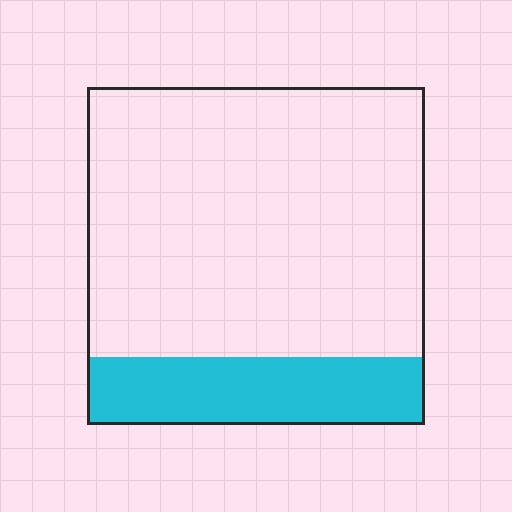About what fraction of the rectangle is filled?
About one fifth (1/5).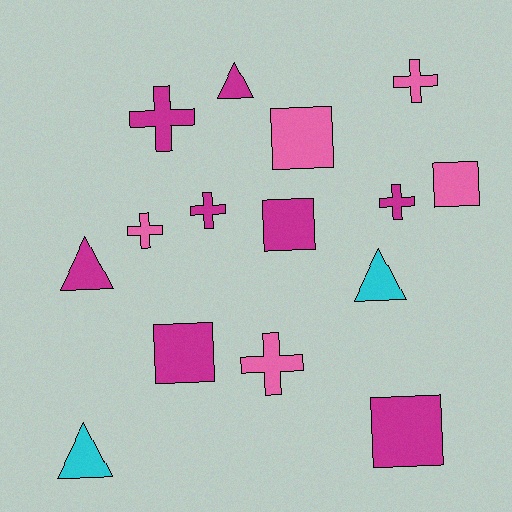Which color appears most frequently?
Magenta, with 8 objects.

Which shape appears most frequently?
Cross, with 6 objects.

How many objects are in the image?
There are 15 objects.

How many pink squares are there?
There are 2 pink squares.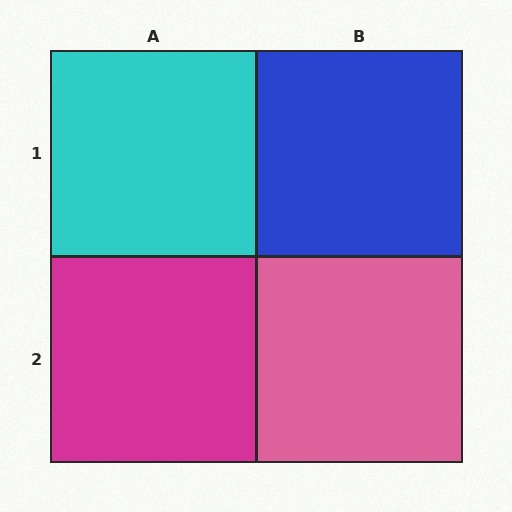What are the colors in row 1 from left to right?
Cyan, blue.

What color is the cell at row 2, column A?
Magenta.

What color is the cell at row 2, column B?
Pink.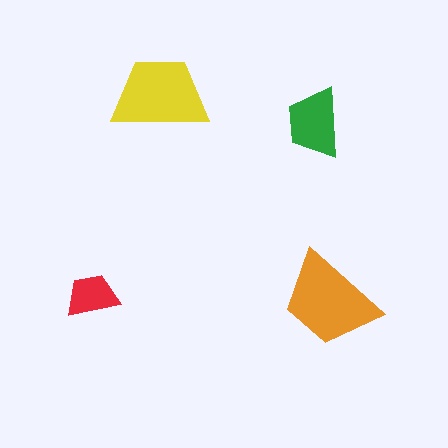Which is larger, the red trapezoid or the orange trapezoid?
The orange one.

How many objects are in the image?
There are 4 objects in the image.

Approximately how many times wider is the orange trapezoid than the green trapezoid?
About 1.5 times wider.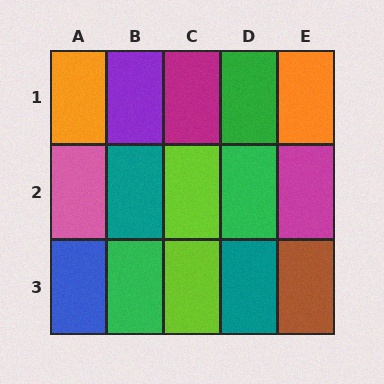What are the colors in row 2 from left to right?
Pink, teal, lime, green, magenta.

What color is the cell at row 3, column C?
Lime.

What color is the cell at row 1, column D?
Green.